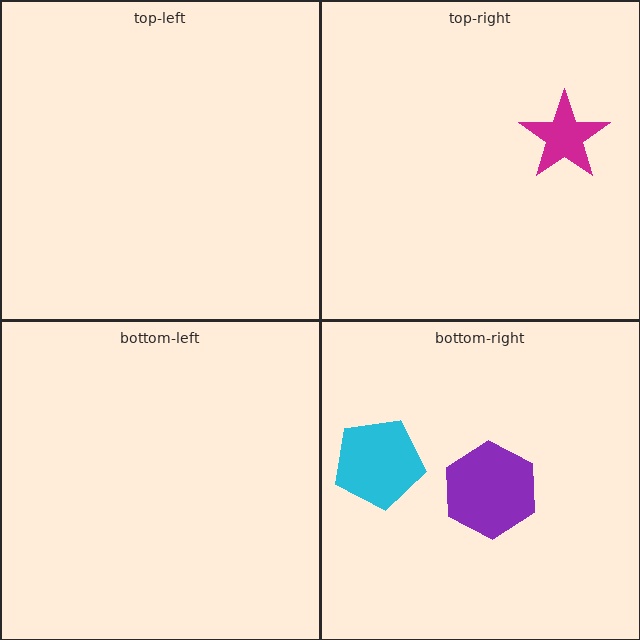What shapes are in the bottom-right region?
The purple hexagon, the cyan pentagon.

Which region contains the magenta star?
The top-right region.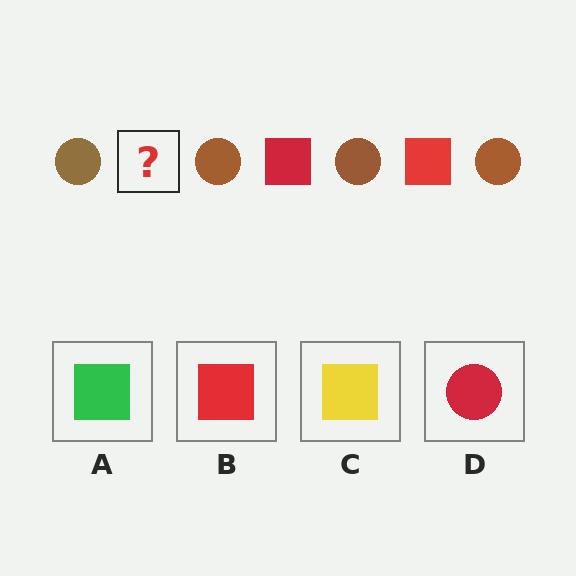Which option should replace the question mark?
Option B.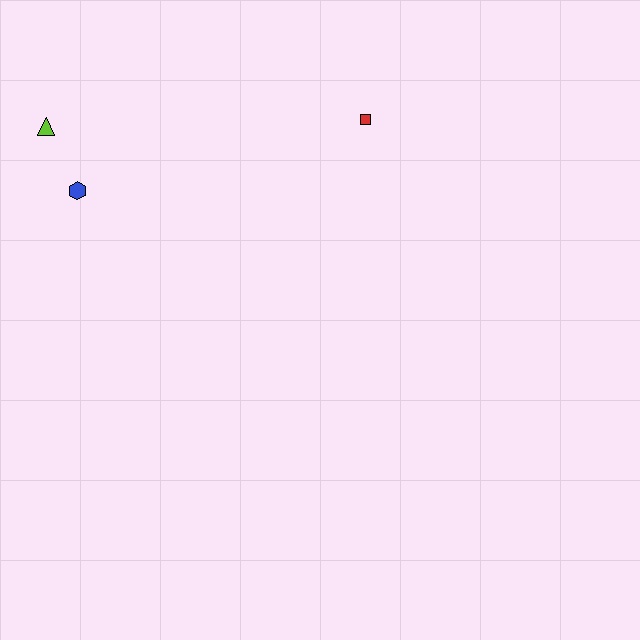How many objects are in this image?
There are 3 objects.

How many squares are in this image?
There is 1 square.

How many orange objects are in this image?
There are no orange objects.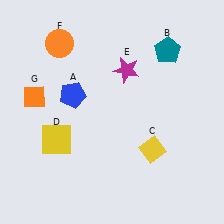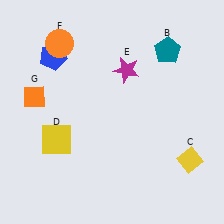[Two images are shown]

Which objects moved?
The objects that moved are: the blue pentagon (A), the yellow diamond (C).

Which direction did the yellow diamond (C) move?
The yellow diamond (C) moved right.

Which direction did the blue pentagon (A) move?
The blue pentagon (A) moved up.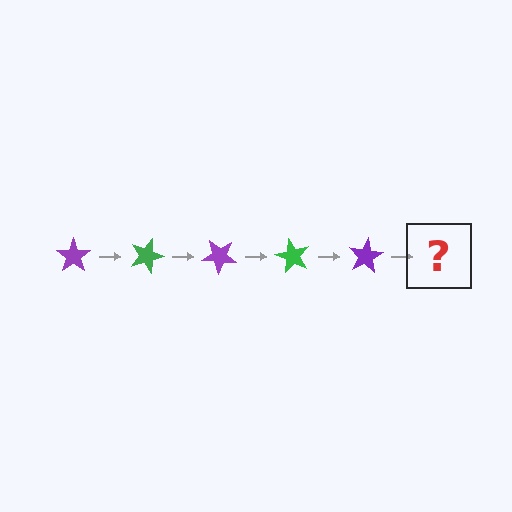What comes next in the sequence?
The next element should be a green star, rotated 100 degrees from the start.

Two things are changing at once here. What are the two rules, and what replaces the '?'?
The two rules are that it rotates 20 degrees each step and the color cycles through purple and green. The '?' should be a green star, rotated 100 degrees from the start.